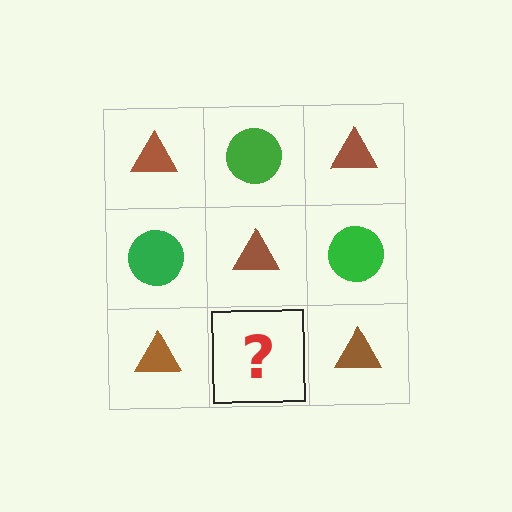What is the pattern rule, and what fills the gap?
The rule is that it alternates brown triangle and green circle in a checkerboard pattern. The gap should be filled with a green circle.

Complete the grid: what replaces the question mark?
The question mark should be replaced with a green circle.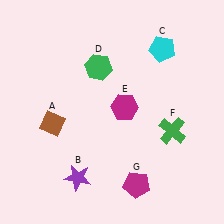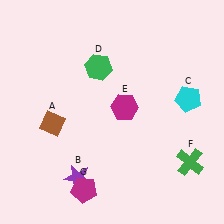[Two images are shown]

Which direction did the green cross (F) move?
The green cross (F) moved down.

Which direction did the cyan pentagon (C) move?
The cyan pentagon (C) moved down.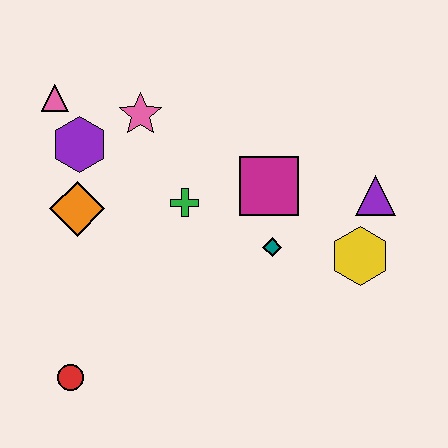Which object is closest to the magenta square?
The teal diamond is closest to the magenta square.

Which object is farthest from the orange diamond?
The purple triangle is farthest from the orange diamond.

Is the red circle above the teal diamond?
No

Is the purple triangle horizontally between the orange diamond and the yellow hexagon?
No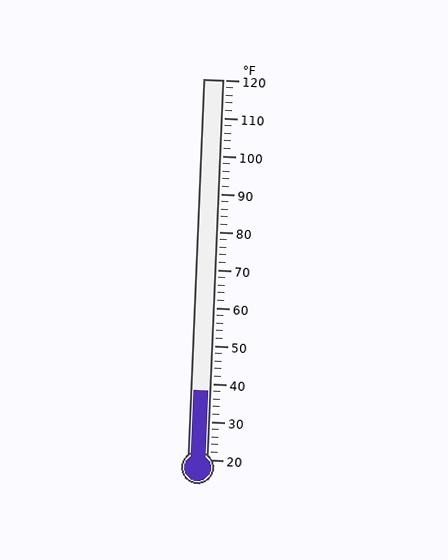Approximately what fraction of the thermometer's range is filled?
The thermometer is filled to approximately 20% of its range.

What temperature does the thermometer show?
The thermometer shows approximately 38°F.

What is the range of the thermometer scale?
The thermometer scale ranges from 20°F to 120°F.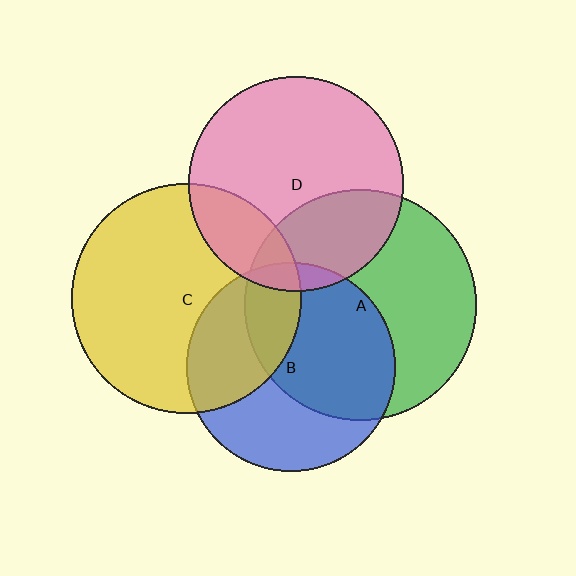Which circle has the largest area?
Circle A (green).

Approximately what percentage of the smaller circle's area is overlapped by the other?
Approximately 55%.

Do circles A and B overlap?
Yes.